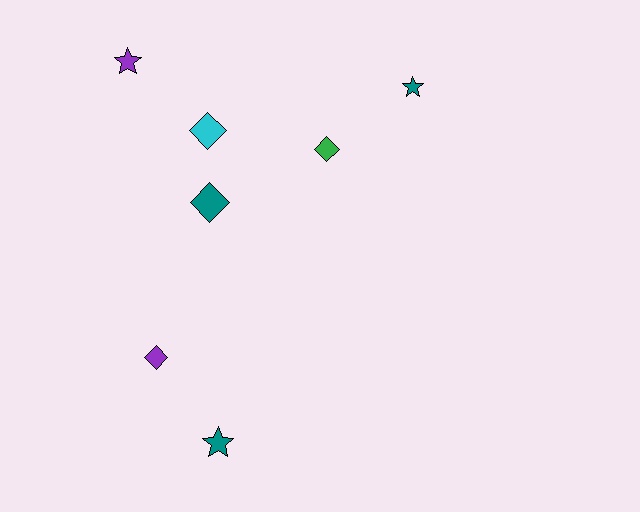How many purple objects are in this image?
There are 2 purple objects.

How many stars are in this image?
There are 3 stars.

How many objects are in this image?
There are 7 objects.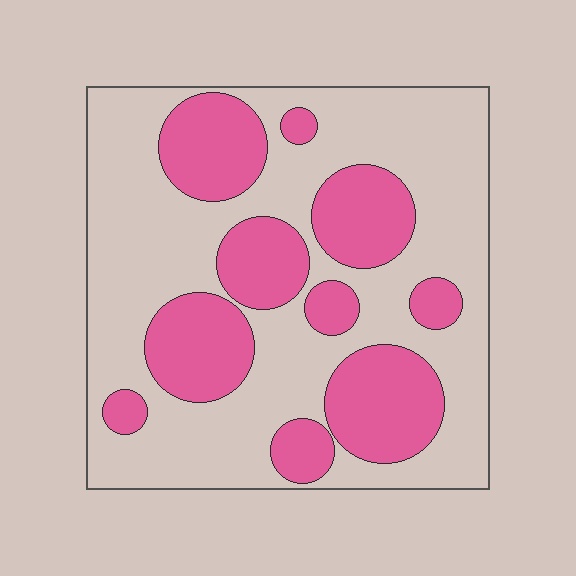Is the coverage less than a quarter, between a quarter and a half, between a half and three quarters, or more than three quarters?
Between a quarter and a half.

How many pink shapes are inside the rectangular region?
10.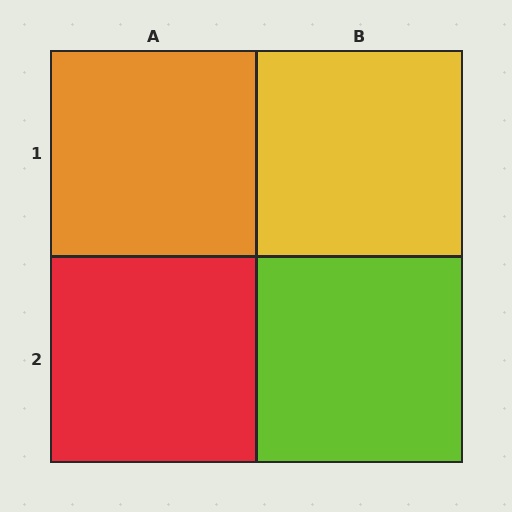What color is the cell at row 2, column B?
Lime.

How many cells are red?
1 cell is red.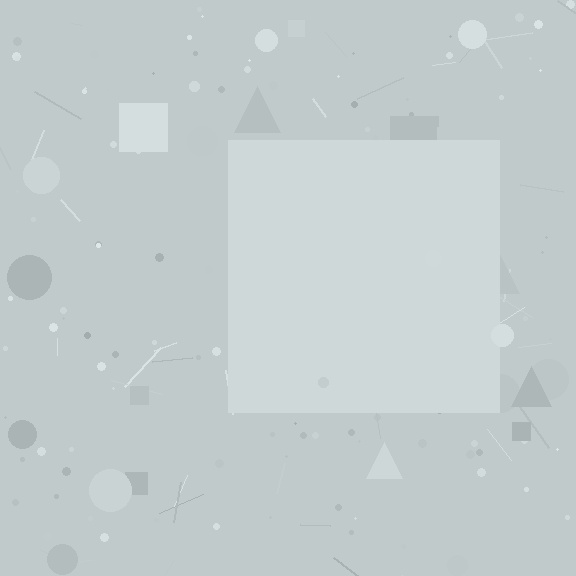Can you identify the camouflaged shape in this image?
The camouflaged shape is a square.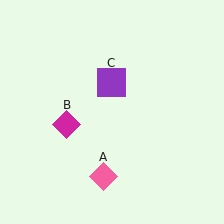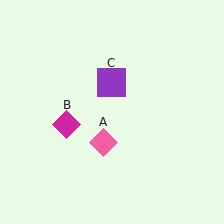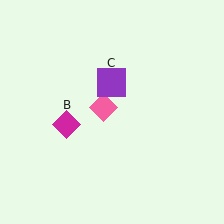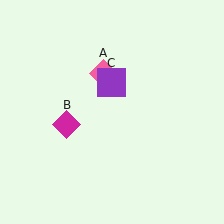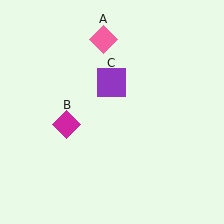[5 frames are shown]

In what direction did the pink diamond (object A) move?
The pink diamond (object A) moved up.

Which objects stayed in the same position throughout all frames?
Magenta diamond (object B) and purple square (object C) remained stationary.